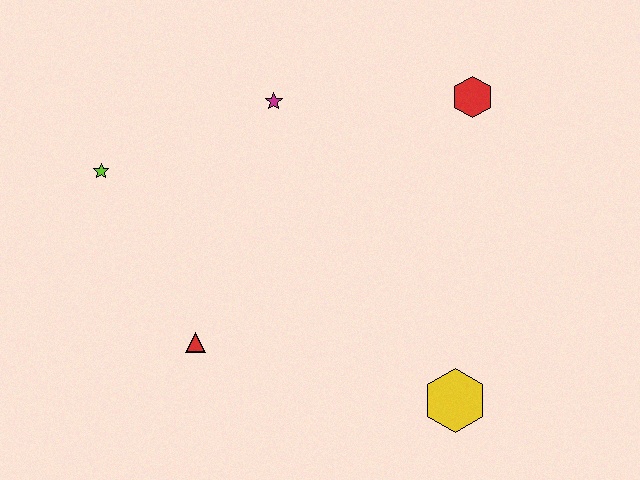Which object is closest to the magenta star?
The lime star is closest to the magenta star.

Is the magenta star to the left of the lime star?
No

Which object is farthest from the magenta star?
The yellow hexagon is farthest from the magenta star.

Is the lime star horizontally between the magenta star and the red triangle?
No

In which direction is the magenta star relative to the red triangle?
The magenta star is above the red triangle.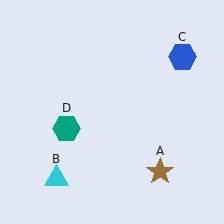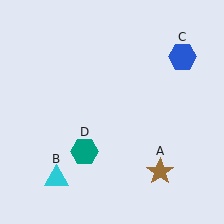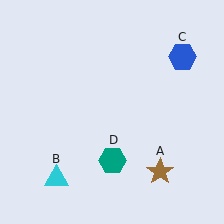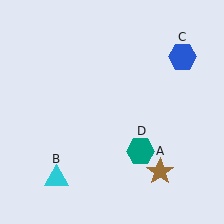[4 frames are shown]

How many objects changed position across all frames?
1 object changed position: teal hexagon (object D).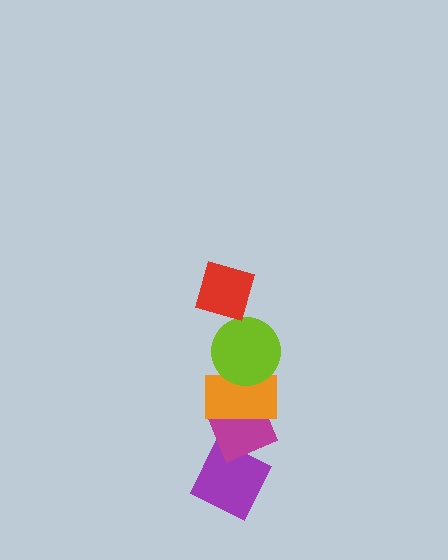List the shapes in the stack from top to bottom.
From top to bottom: the red diamond, the lime circle, the orange rectangle, the magenta diamond, the purple diamond.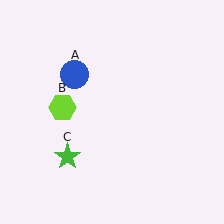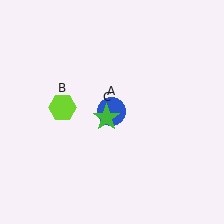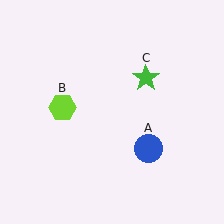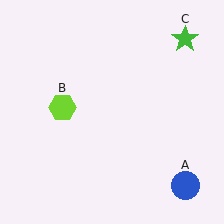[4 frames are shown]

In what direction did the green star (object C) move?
The green star (object C) moved up and to the right.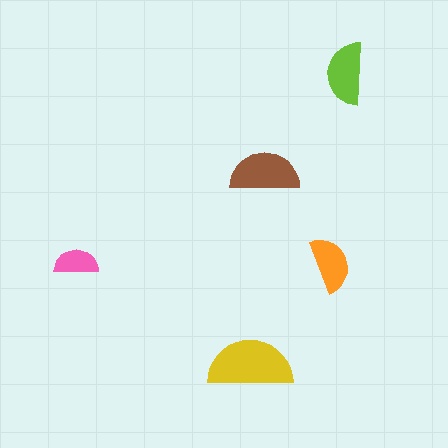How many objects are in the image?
There are 5 objects in the image.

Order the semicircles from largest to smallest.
the yellow one, the brown one, the lime one, the orange one, the pink one.